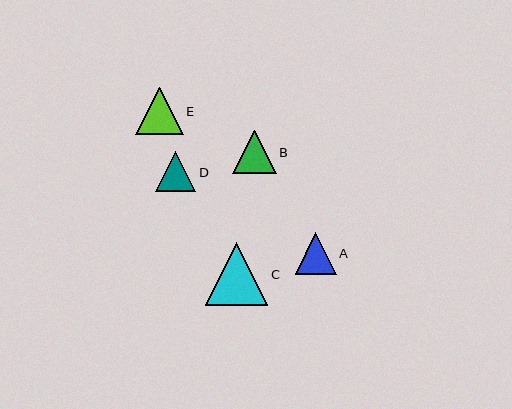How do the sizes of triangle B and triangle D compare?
Triangle B and triangle D are approximately the same size.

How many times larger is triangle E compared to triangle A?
Triangle E is approximately 1.2 times the size of triangle A.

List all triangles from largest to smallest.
From largest to smallest: C, E, B, A, D.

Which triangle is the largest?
Triangle C is the largest with a size of approximately 63 pixels.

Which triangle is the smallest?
Triangle D is the smallest with a size of approximately 40 pixels.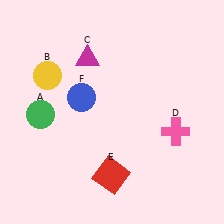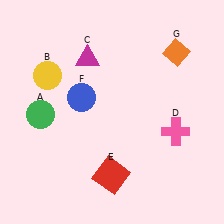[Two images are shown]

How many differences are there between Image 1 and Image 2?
There is 1 difference between the two images.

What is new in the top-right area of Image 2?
An orange diamond (G) was added in the top-right area of Image 2.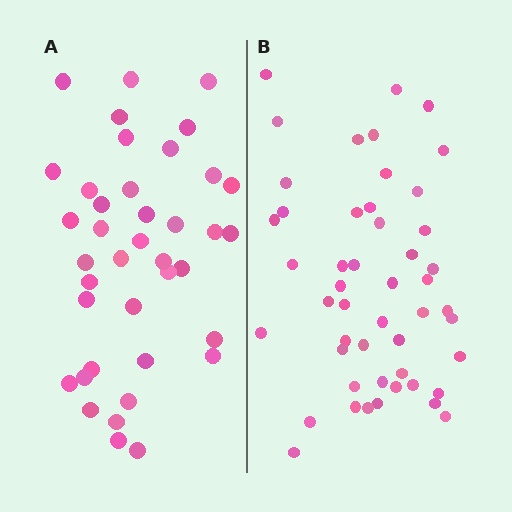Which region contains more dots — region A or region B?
Region B (the right region) has more dots.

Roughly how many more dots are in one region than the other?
Region B has roughly 10 or so more dots than region A.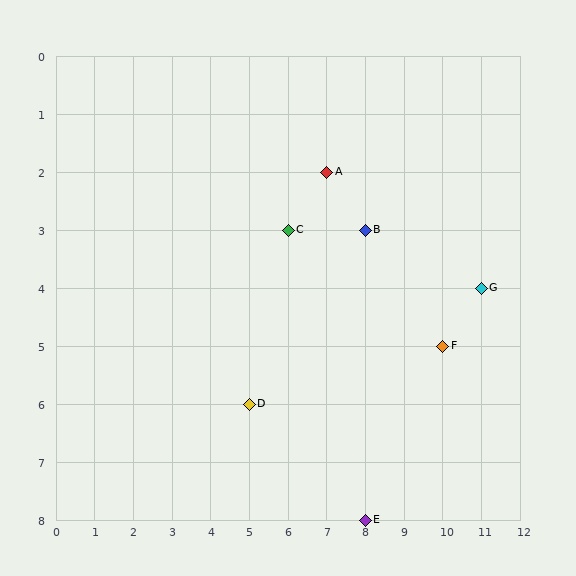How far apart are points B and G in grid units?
Points B and G are 3 columns and 1 row apart (about 3.2 grid units diagonally).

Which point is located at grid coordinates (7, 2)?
Point A is at (7, 2).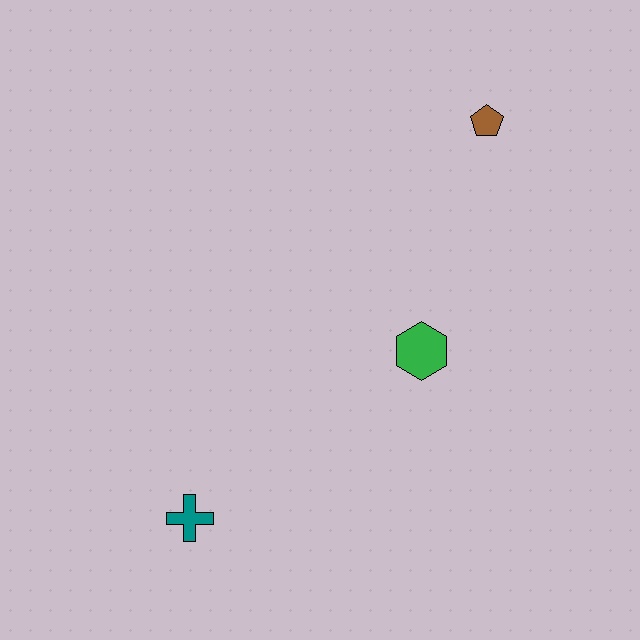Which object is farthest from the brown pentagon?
The teal cross is farthest from the brown pentagon.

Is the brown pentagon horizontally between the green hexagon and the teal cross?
No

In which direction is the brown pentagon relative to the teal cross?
The brown pentagon is above the teal cross.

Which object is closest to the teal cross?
The green hexagon is closest to the teal cross.